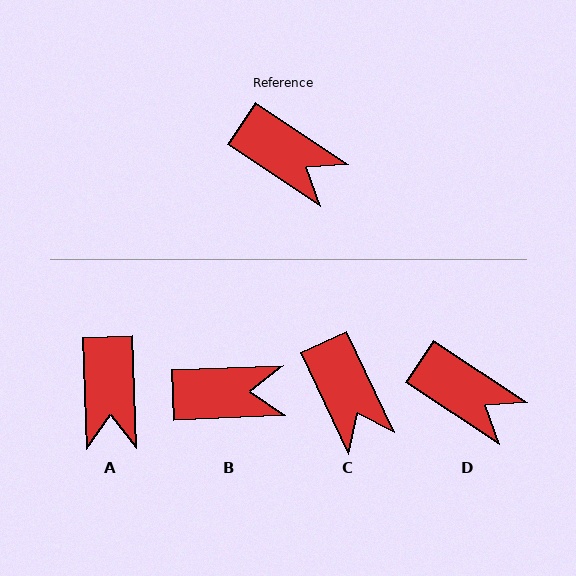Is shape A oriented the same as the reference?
No, it is off by about 55 degrees.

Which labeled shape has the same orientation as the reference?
D.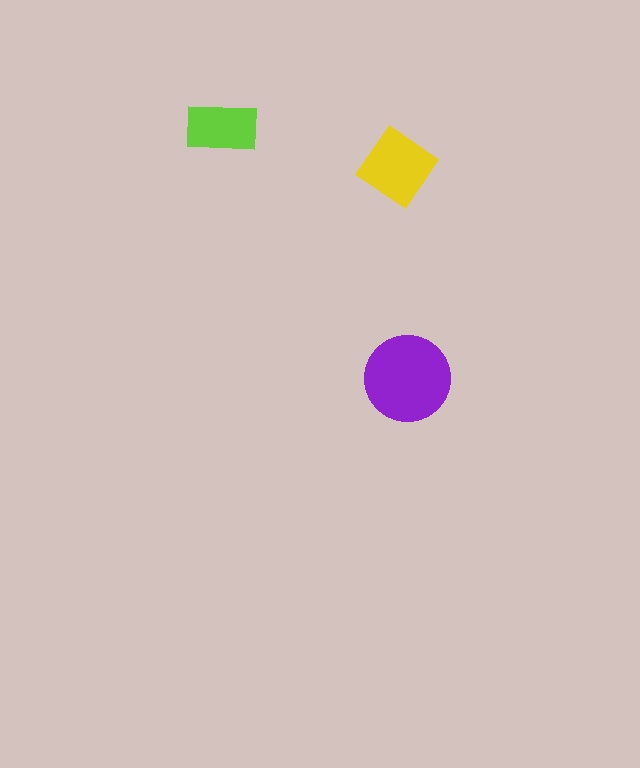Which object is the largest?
The purple circle.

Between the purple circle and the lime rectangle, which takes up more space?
The purple circle.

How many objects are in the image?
There are 3 objects in the image.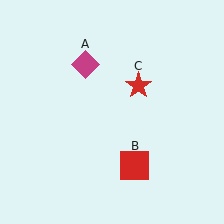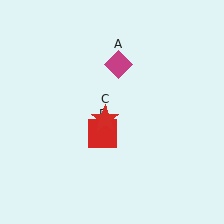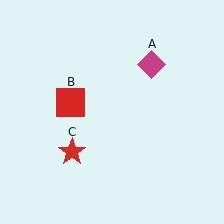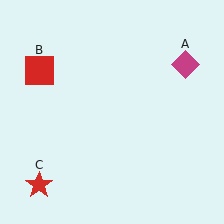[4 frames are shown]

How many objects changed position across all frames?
3 objects changed position: magenta diamond (object A), red square (object B), red star (object C).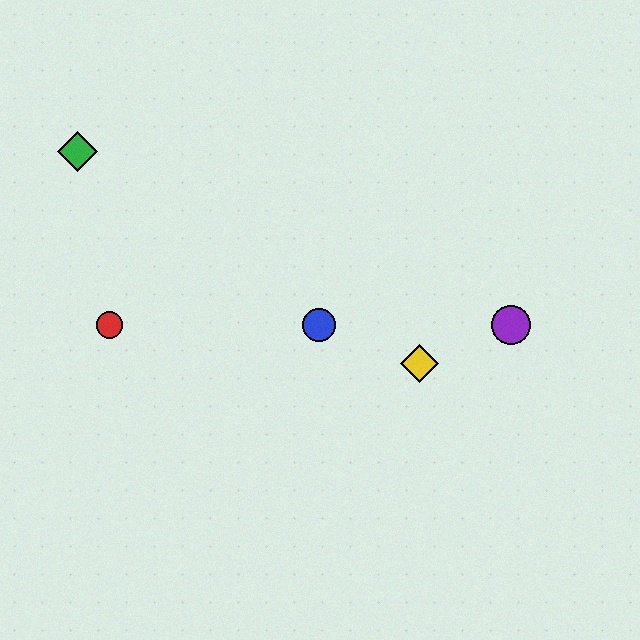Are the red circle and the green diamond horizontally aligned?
No, the red circle is at y≈325 and the green diamond is at y≈151.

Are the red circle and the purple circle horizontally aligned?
Yes, both are at y≈325.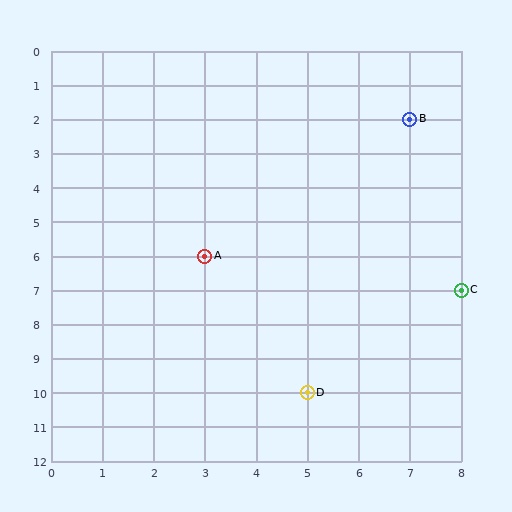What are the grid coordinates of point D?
Point D is at grid coordinates (5, 10).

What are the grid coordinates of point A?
Point A is at grid coordinates (3, 6).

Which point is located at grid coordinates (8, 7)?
Point C is at (8, 7).